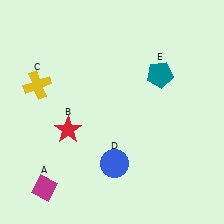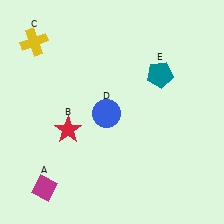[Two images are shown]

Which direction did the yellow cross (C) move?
The yellow cross (C) moved up.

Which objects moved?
The objects that moved are: the yellow cross (C), the blue circle (D).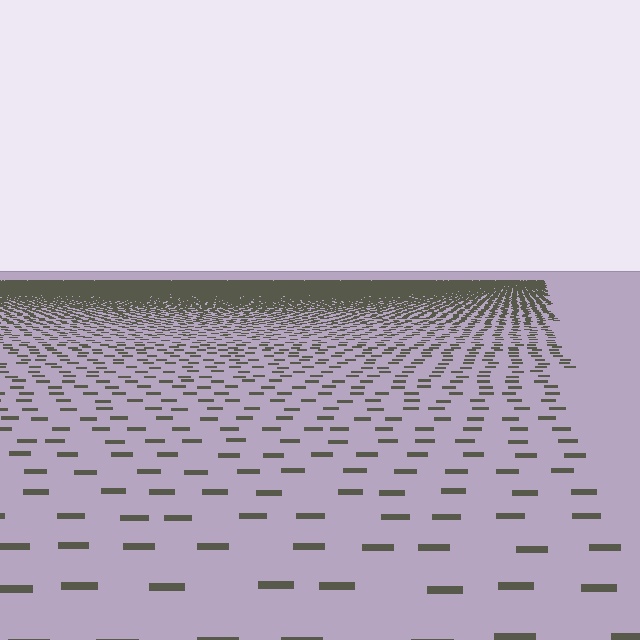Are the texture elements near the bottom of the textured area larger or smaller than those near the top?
Larger. Near the bottom, elements are closer to the viewer and appear at a bigger on-screen size.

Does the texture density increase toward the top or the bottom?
Density increases toward the top.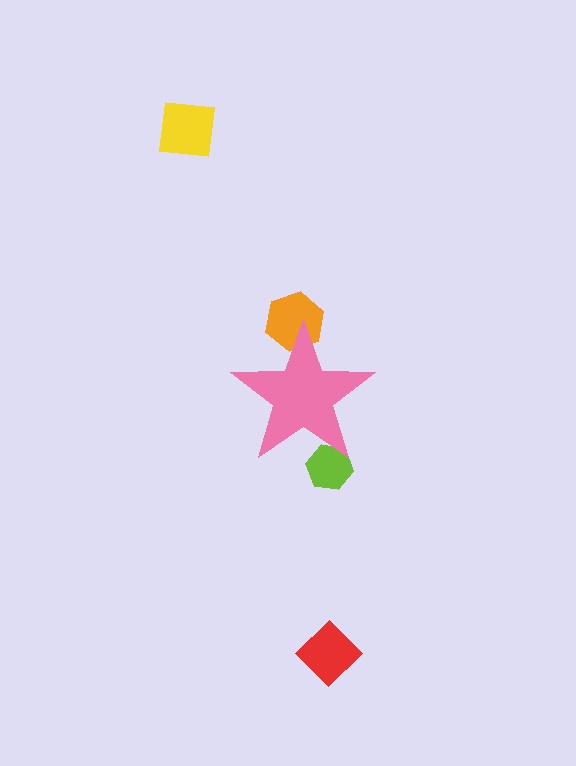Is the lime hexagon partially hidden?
Yes, the lime hexagon is partially hidden behind the pink star.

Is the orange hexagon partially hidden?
Yes, the orange hexagon is partially hidden behind the pink star.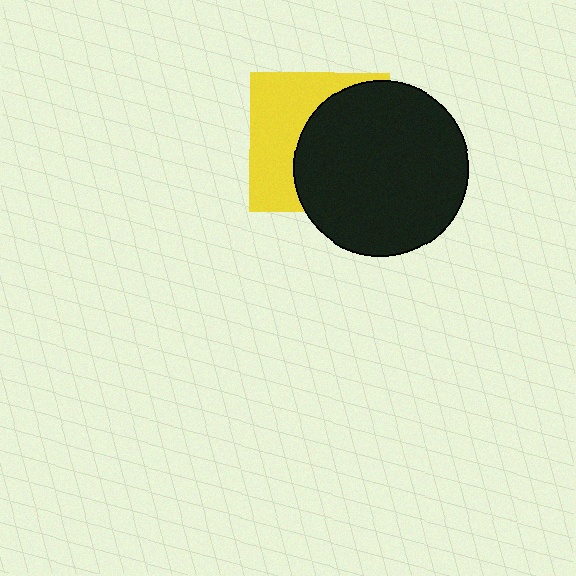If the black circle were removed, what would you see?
You would see the complete yellow square.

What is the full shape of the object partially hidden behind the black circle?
The partially hidden object is a yellow square.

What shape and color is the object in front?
The object in front is a black circle.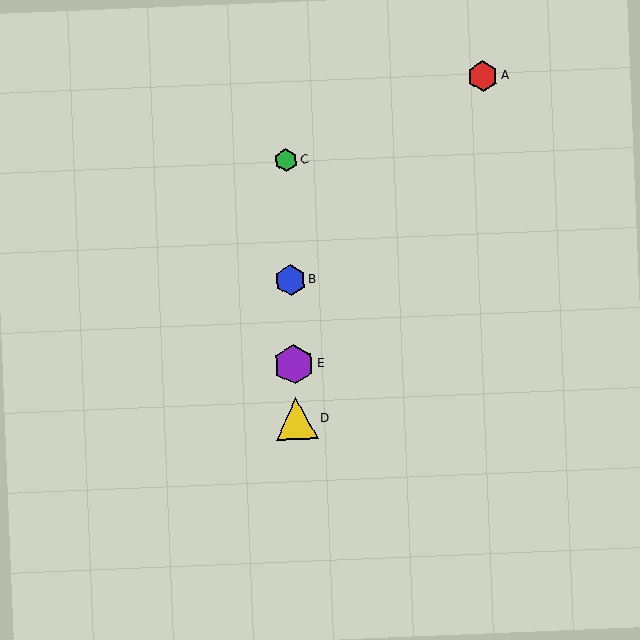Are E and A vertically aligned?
No, E is at x≈294 and A is at x≈483.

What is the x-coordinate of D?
Object D is at x≈296.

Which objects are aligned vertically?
Objects B, C, D, E are aligned vertically.